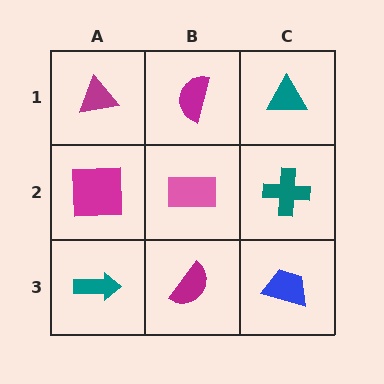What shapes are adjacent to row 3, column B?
A pink rectangle (row 2, column B), a teal arrow (row 3, column A), a blue trapezoid (row 3, column C).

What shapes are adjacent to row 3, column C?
A teal cross (row 2, column C), a magenta semicircle (row 3, column B).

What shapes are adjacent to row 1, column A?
A magenta square (row 2, column A), a magenta semicircle (row 1, column B).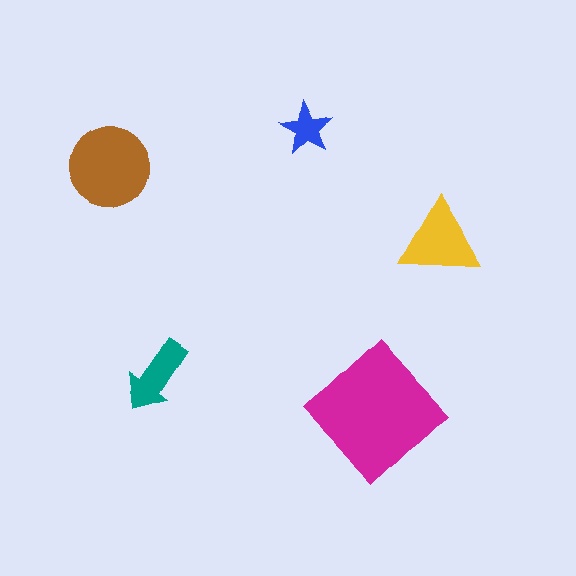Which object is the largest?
The magenta diamond.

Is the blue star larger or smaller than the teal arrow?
Smaller.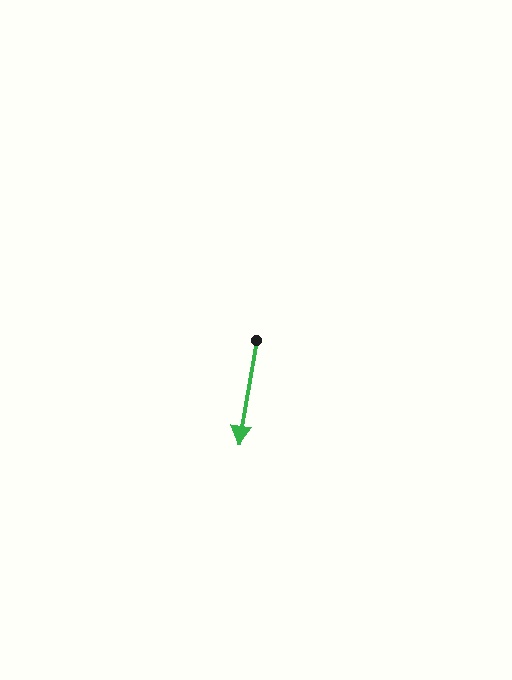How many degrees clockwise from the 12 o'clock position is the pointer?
Approximately 190 degrees.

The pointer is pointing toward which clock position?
Roughly 6 o'clock.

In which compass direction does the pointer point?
South.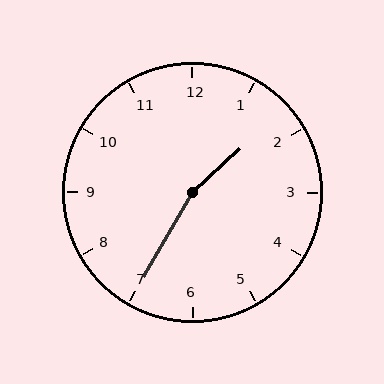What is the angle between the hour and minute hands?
Approximately 162 degrees.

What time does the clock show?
1:35.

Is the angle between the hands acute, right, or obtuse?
It is obtuse.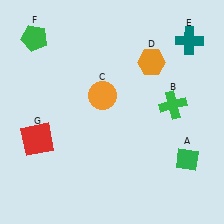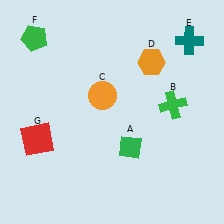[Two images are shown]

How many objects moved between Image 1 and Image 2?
1 object moved between the two images.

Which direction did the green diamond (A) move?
The green diamond (A) moved left.